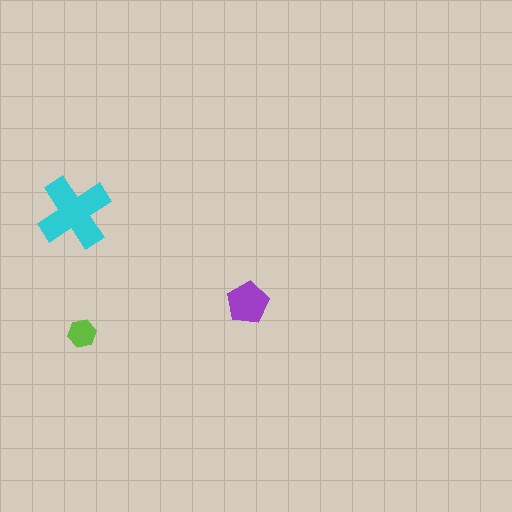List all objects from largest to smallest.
The cyan cross, the purple pentagon, the lime hexagon.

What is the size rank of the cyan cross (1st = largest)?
1st.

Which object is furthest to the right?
The purple pentagon is rightmost.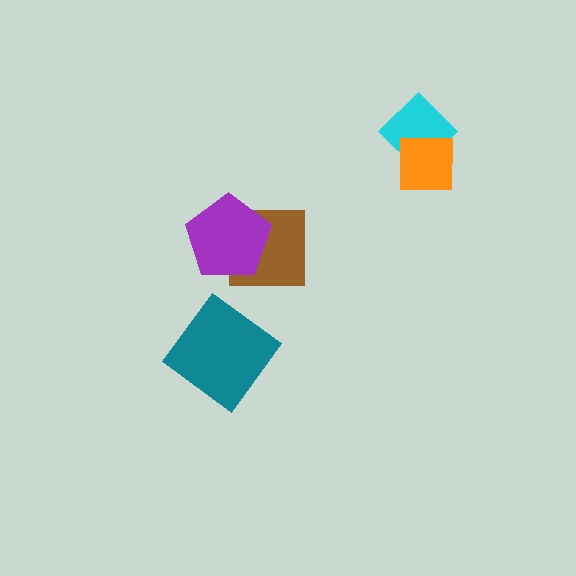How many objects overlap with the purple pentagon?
1 object overlaps with the purple pentagon.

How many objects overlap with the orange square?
1 object overlaps with the orange square.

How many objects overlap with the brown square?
1 object overlaps with the brown square.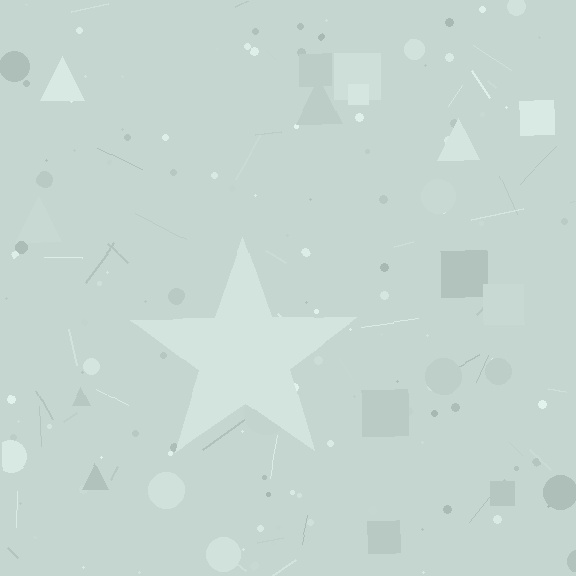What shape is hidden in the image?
A star is hidden in the image.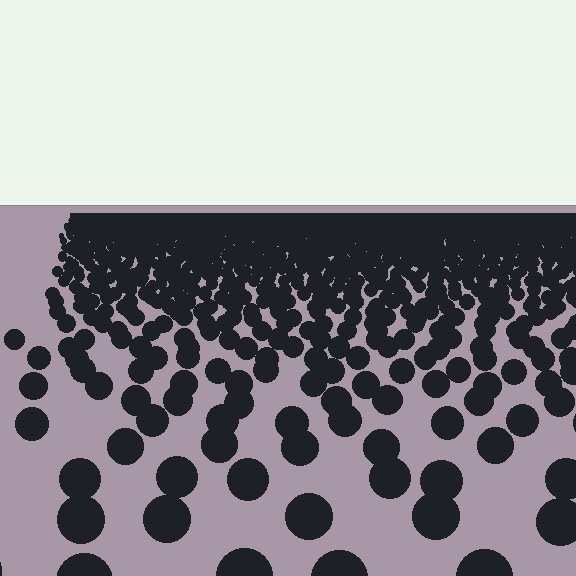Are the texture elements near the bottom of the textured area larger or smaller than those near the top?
Larger. Near the bottom, elements are closer to the viewer and appear at a bigger on-screen size.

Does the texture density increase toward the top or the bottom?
Density increases toward the top.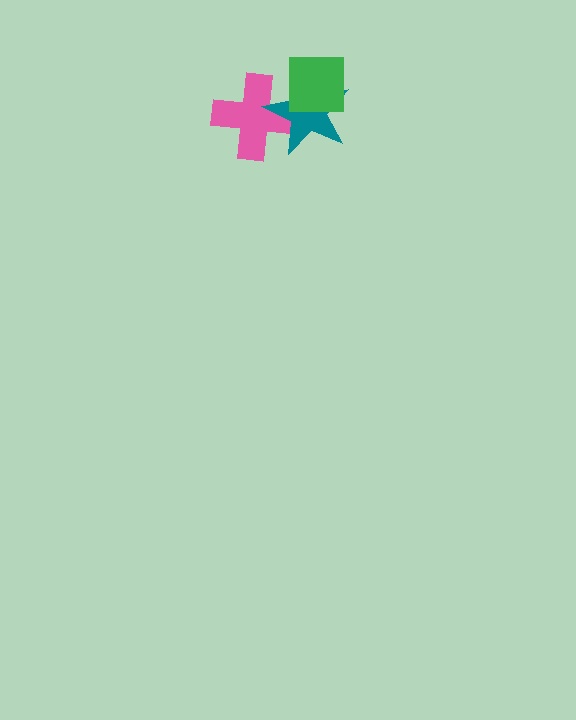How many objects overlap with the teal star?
2 objects overlap with the teal star.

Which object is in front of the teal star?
The green square is in front of the teal star.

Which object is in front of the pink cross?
The teal star is in front of the pink cross.